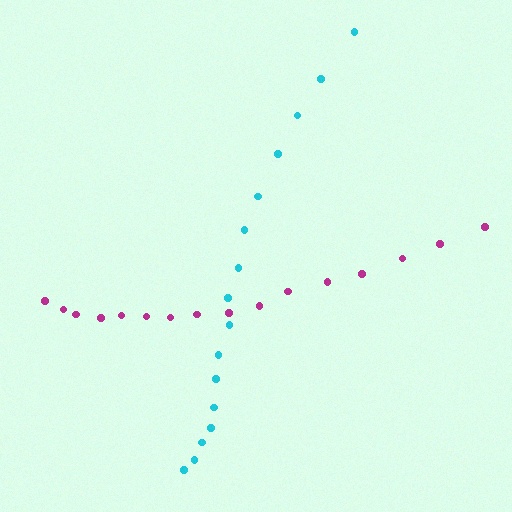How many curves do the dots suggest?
There are 2 distinct paths.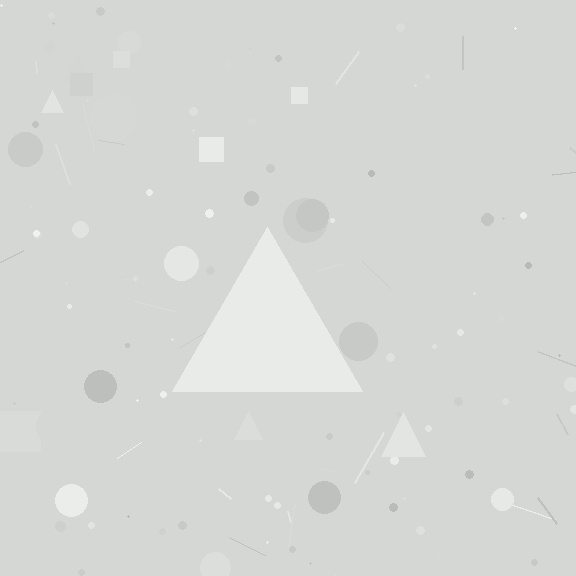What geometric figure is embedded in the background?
A triangle is embedded in the background.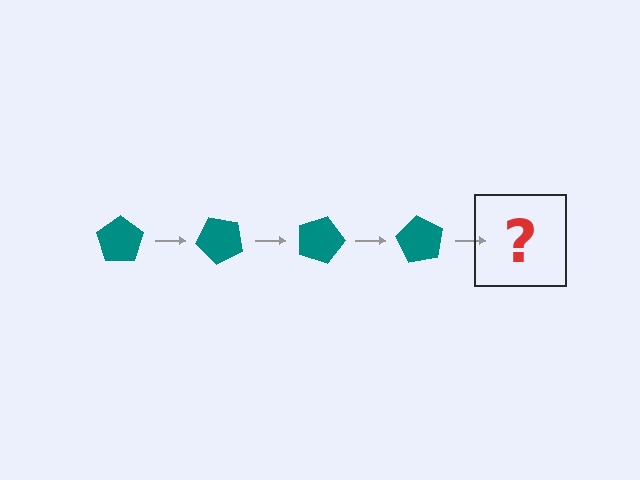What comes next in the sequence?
The next element should be a teal pentagon rotated 180 degrees.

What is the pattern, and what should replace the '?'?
The pattern is that the pentagon rotates 45 degrees each step. The '?' should be a teal pentagon rotated 180 degrees.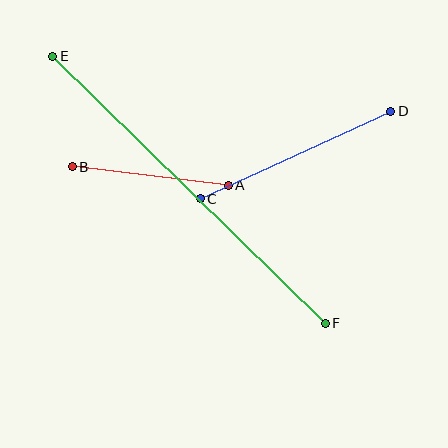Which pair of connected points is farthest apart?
Points E and F are farthest apart.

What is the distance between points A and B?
The distance is approximately 157 pixels.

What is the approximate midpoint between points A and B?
The midpoint is at approximately (150, 176) pixels.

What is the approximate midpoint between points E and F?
The midpoint is at approximately (189, 190) pixels.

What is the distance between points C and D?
The distance is approximately 210 pixels.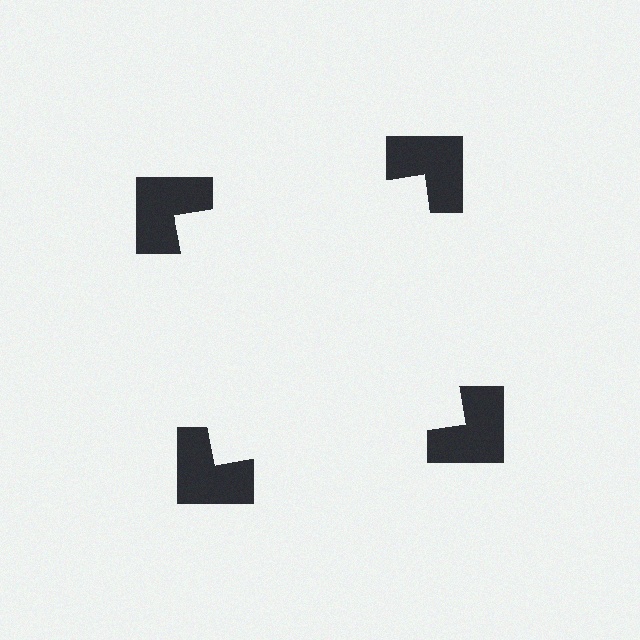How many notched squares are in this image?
There are 4 — one at each vertex of the illusory square.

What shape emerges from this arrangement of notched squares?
An illusory square — its edges are inferred from the aligned wedge cuts in the notched squares, not physically drawn.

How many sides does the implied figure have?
4 sides.